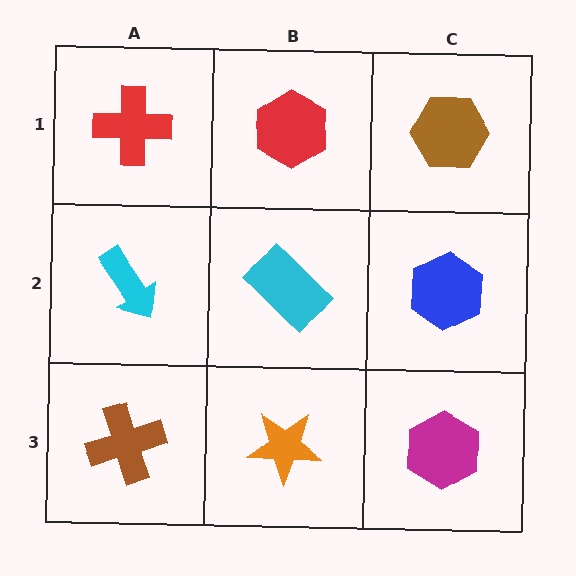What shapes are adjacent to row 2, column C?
A brown hexagon (row 1, column C), a magenta hexagon (row 3, column C), a cyan rectangle (row 2, column B).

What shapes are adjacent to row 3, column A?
A cyan arrow (row 2, column A), an orange star (row 3, column B).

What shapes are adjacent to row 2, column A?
A red cross (row 1, column A), a brown cross (row 3, column A), a cyan rectangle (row 2, column B).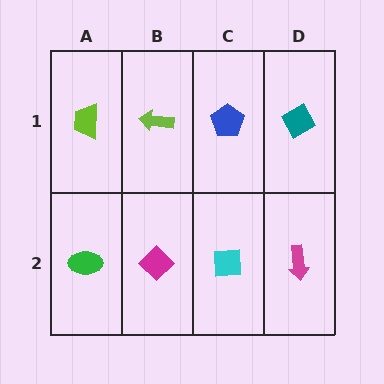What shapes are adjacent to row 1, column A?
A green ellipse (row 2, column A), a lime arrow (row 1, column B).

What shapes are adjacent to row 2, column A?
A lime trapezoid (row 1, column A), a magenta diamond (row 2, column B).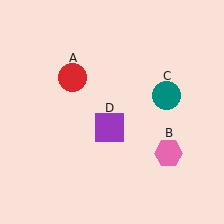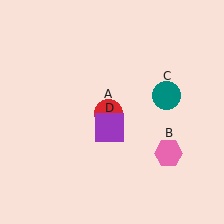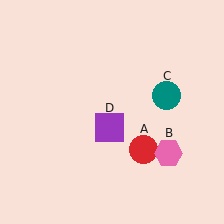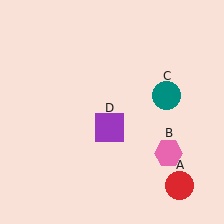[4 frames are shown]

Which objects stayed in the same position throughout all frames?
Pink hexagon (object B) and teal circle (object C) and purple square (object D) remained stationary.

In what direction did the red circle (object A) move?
The red circle (object A) moved down and to the right.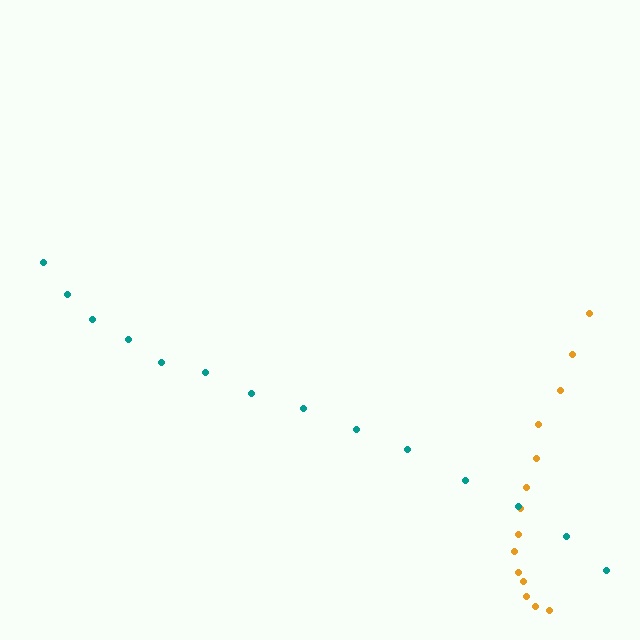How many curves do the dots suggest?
There are 2 distinct paths.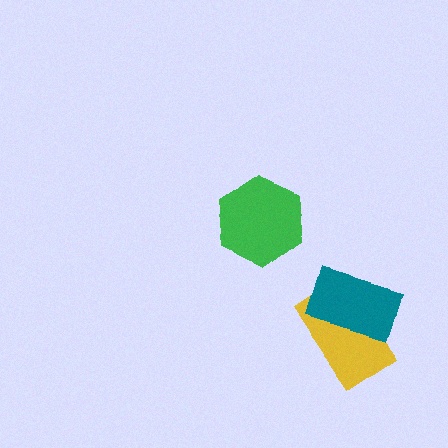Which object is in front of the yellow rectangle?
The teal rectangle is in front of the yellow rectangle.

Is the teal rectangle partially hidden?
No, no other shape covers it.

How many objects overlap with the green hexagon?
0 objects overlap with the green hexagon.